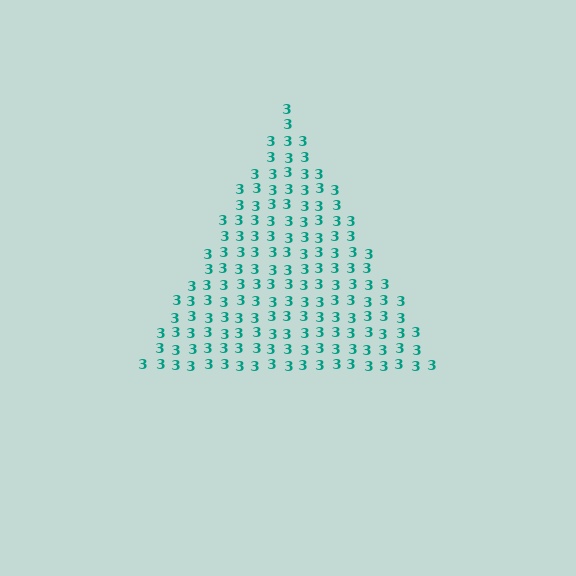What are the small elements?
The small elements are digit 3's.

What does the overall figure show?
The overall figure shows a triangle.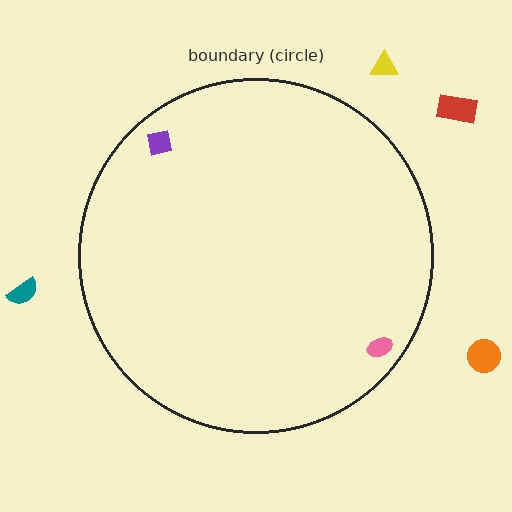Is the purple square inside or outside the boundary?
Inside.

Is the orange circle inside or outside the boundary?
Outside.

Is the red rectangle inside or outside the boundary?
Outside.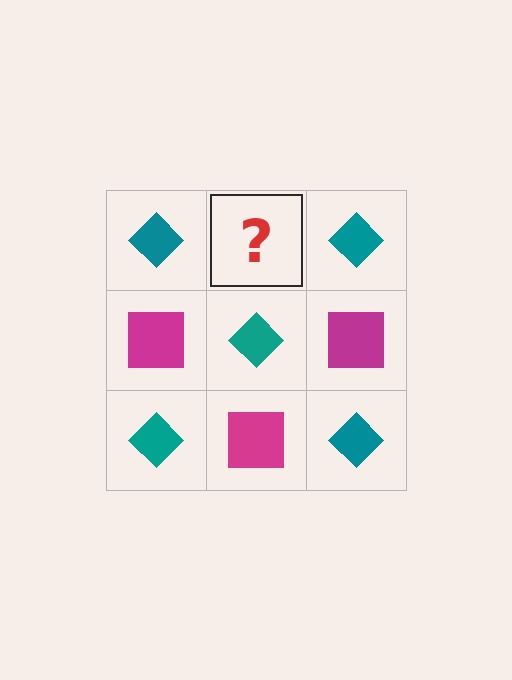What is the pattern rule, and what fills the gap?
The rule is that it alternates teal diamond and magenta square in a checkerboard pattern. The gap should be filled with a magenta square.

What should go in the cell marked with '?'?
The missing cell should contain a magenta square.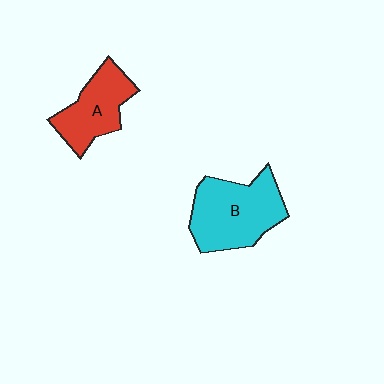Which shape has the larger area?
Shape B (cyan).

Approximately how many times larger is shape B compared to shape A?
Approximately 1.4 times.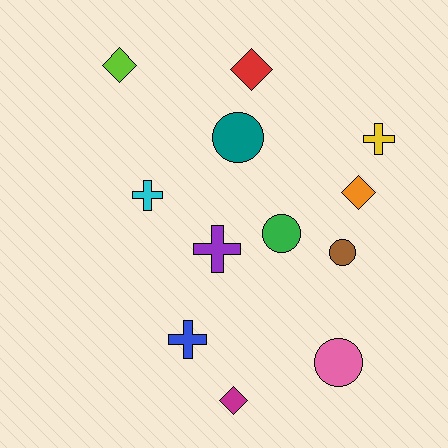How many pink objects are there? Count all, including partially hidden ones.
There is 1 pink object.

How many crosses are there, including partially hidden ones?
There are 4 crosses.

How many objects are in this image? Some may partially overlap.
There are 12 objects.